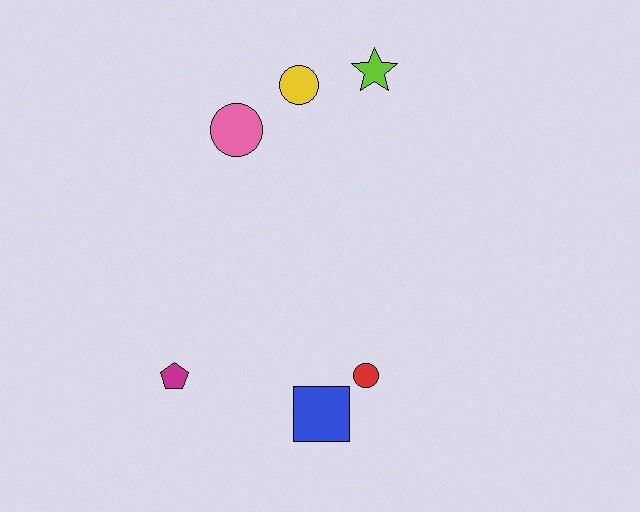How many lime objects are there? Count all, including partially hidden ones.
There is 1 lime object.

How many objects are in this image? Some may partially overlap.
There are 6 objects.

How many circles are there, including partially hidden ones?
There are 3 circles.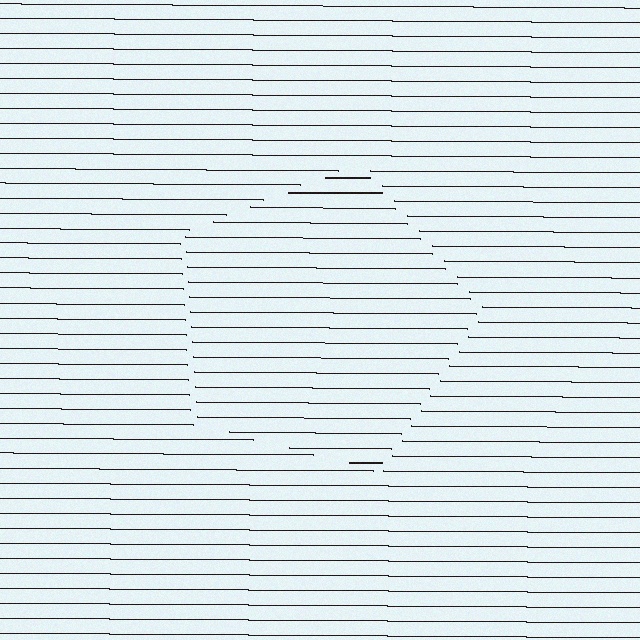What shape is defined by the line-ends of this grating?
An illusory pentagon. The interior of the shape contains the same grating, shifted by half a period — the contour is defined by the phase discontinuity where line-ends from the inner and outer gratings abut.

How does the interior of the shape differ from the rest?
The interior of the shape contains the same grating, shifted by half a period — the contour is defined by the phase discontinuity where line-ends from the inner and outer gratings abut.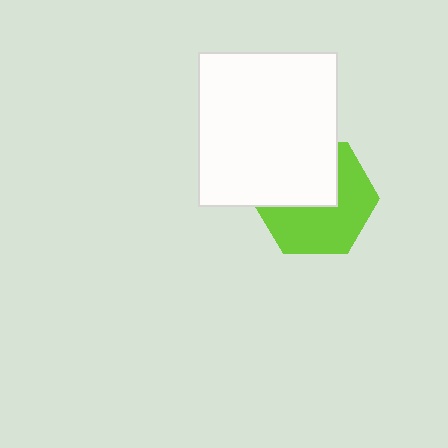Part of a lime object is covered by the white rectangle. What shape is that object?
It is a hexagon.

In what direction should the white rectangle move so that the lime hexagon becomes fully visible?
The white rectangle should move up. That is the shortest direction to clear the overlap and leave the lime hexagon fully visible.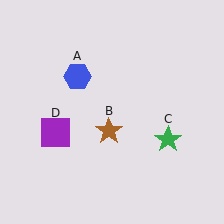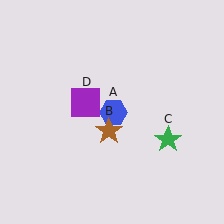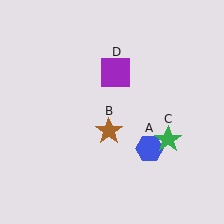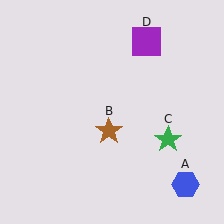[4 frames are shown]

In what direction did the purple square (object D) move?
The purple square (object D) moved up and to the right.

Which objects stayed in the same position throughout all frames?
Brown star (object B) and green star (object C) remained stationary.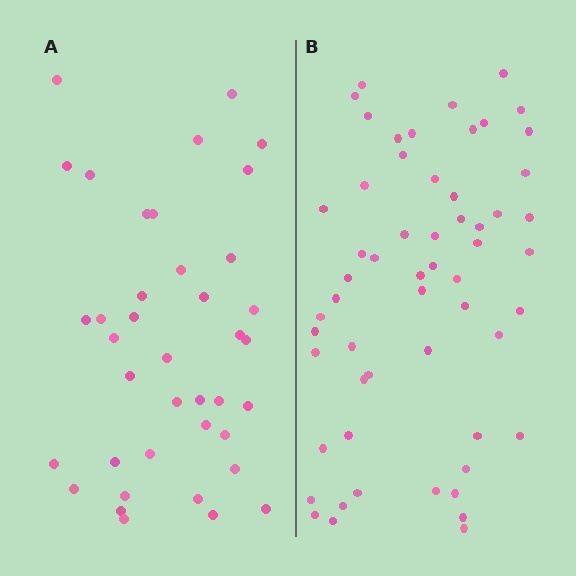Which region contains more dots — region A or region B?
Region B (the right region) has more dots.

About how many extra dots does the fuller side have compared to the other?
Region B has approximately 20 more dots than region A.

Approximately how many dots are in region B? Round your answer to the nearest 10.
About 60 dots. (The exact count is 57, which rounds to 60.)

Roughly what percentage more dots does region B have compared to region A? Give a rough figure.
About 45% more.